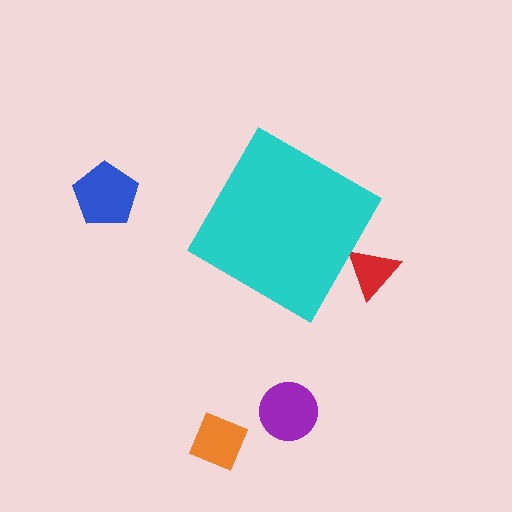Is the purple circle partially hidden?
No, the purple circle is fully visible.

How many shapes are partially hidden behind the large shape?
1 shape is partially hidden.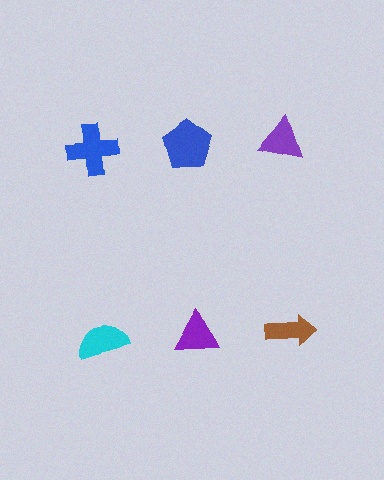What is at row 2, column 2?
A purple triangle.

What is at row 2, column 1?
A cyan semicircle.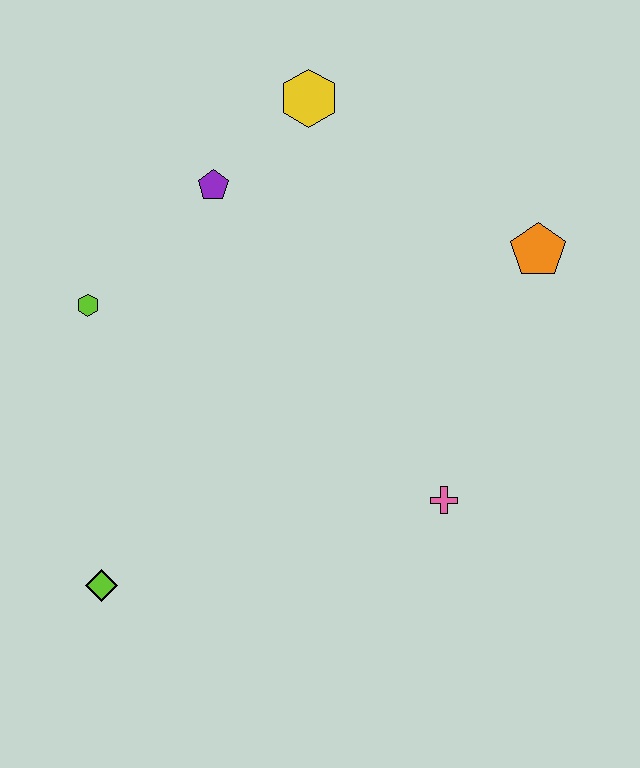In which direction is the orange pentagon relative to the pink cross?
The orange pentagon is above the pink cross.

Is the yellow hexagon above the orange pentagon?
Yes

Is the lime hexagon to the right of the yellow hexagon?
No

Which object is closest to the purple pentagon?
The yellow hexagon is closest to the purple pentagon.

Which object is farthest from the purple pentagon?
The lime diamond is farthest from the purple pentagon.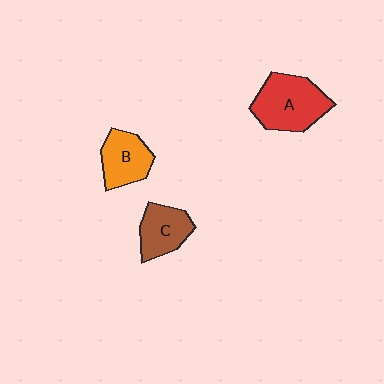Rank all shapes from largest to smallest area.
From largest to smallest: A (red), B (orange), C (brown).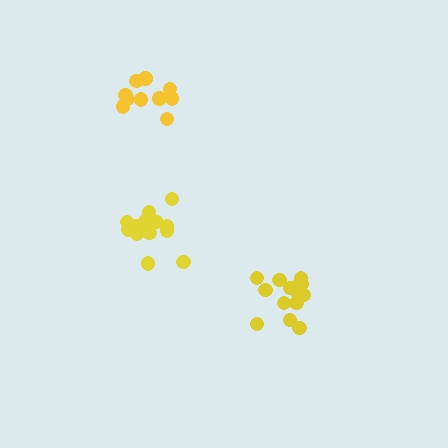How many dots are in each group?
Group 1: 14 dots, Group 2: 14 dots, Group 3: 10 dots (38 total).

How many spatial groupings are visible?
There are 3 spatial groupings.